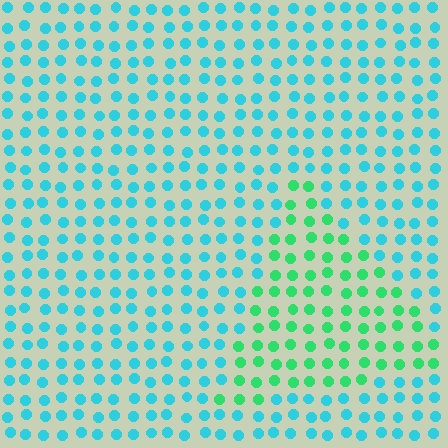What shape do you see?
I see a triangle.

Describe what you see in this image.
The image is filled with small cyan elements in a uniform arrangement. A triangle-shaped region is visible where the elements are tinted to a slightly different hue, forming a subtle color boundary.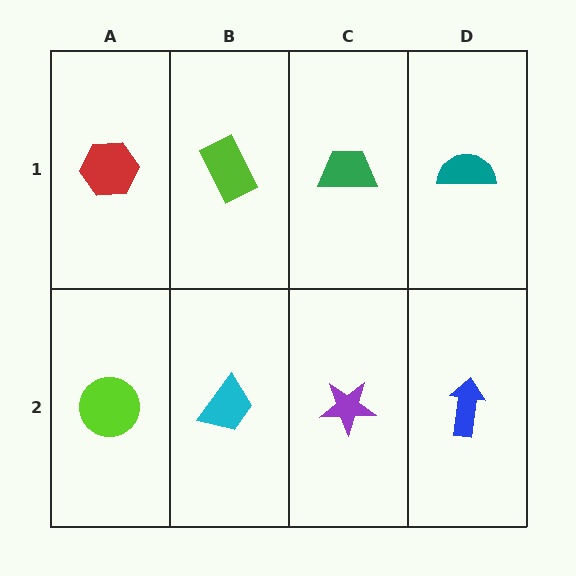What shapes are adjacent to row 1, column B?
A cyan trapezoid (row 2, column B), a red hexagon (row 1, column A), a green trapezoid (row 1, column C).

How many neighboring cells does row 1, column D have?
2.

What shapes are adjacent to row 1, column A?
A lime circle (row 2, column A), a lime rectangle (row 1, column B).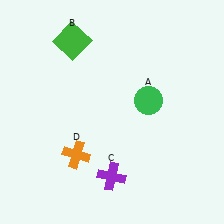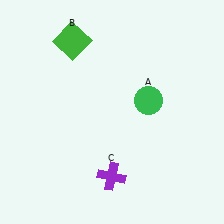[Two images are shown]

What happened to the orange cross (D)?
The orange cross (D) was removed in Image 2. It was in the bottom-left area of Image 1.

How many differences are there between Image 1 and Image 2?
There is 1 difference between the two images.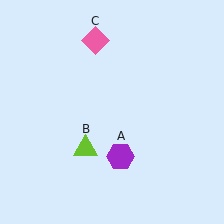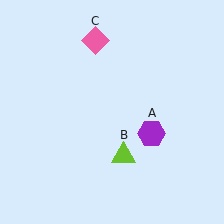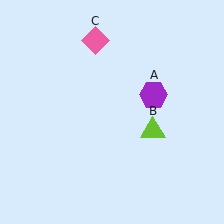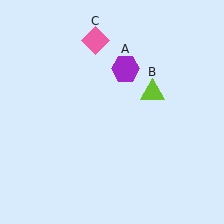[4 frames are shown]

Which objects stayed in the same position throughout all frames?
Pink diamond (object C) remained stationary.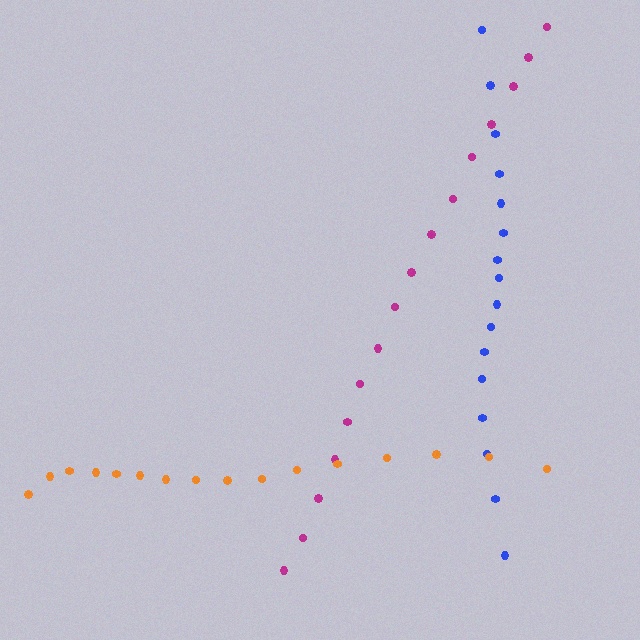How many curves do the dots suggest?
There are 3 distinct paths.